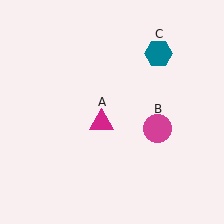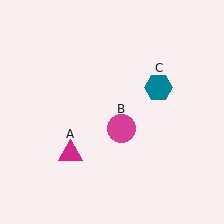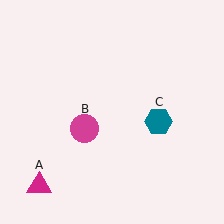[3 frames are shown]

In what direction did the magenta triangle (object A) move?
The magenta triangle (object A) moved down and to the left.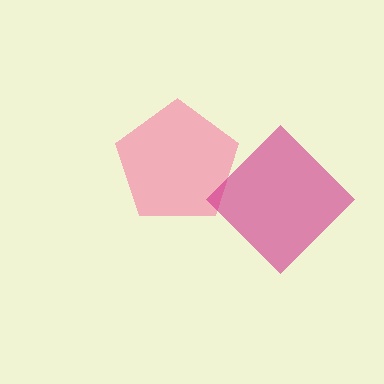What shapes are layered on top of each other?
The layered shapes are: a pink pentagon, a magenta diamond.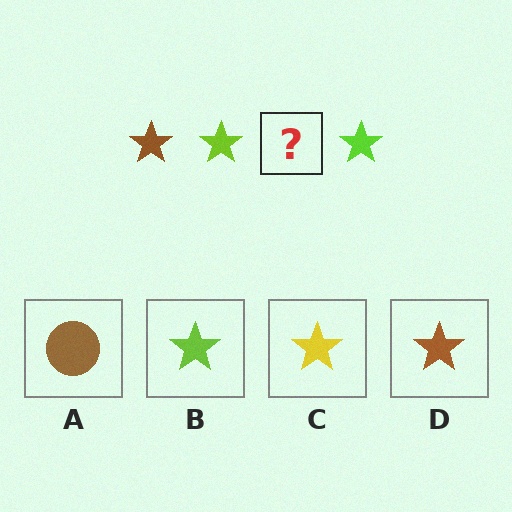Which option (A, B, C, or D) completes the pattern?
D.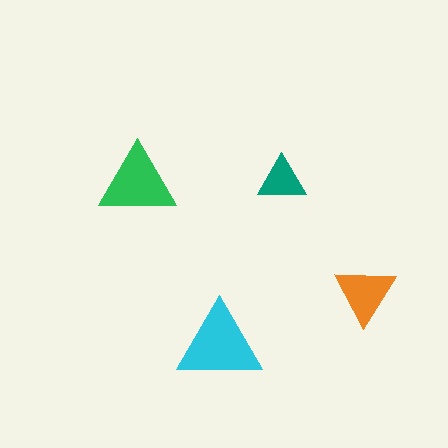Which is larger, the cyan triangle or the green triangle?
The cyan one.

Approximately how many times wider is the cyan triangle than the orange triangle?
About 1.5 times wider.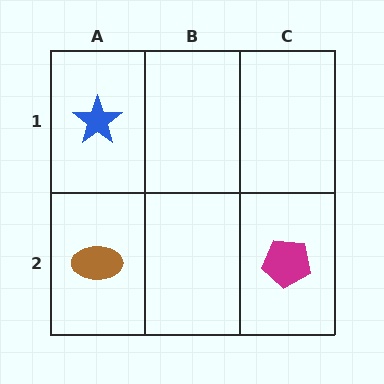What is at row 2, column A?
A brown ellipse.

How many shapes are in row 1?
1 shape.